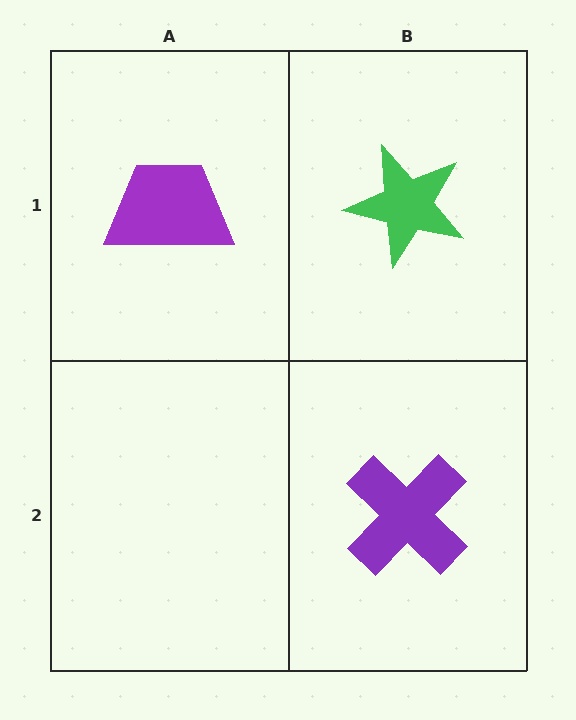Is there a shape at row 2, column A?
No, that cell is empty.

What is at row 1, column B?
A green star.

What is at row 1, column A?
A purple trapezoid.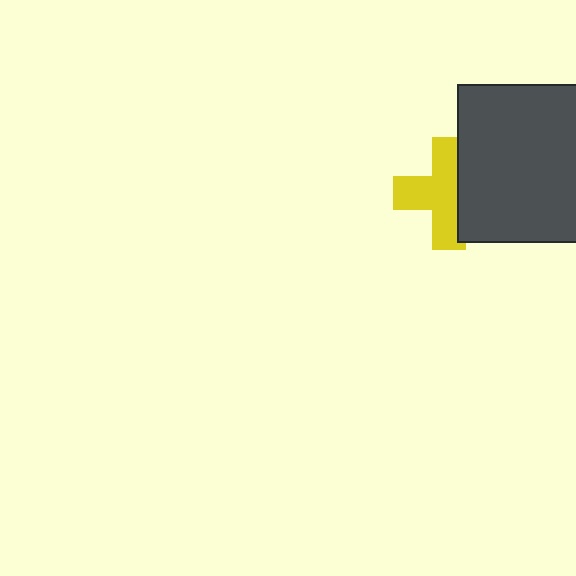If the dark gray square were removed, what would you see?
You would see the complete yellow cross.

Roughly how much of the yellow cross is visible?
Most of it is visible (roughly 66%).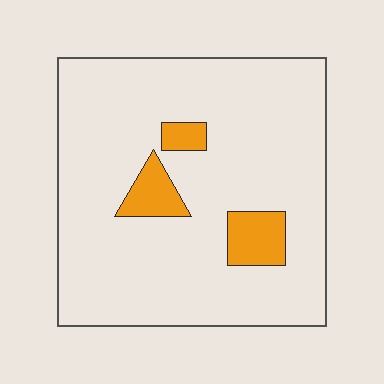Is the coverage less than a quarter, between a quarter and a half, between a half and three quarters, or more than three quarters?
Less than a quarter.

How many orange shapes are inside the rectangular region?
3.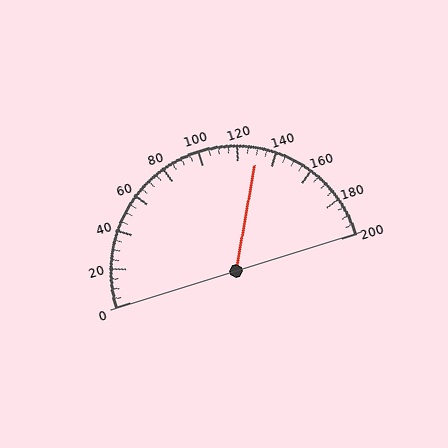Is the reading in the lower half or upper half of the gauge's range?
The reading is in the upper half of the range (0 to 200).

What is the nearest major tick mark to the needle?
The nearest major tick mark is 120.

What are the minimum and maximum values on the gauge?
The gauge ranges from 0 to 200.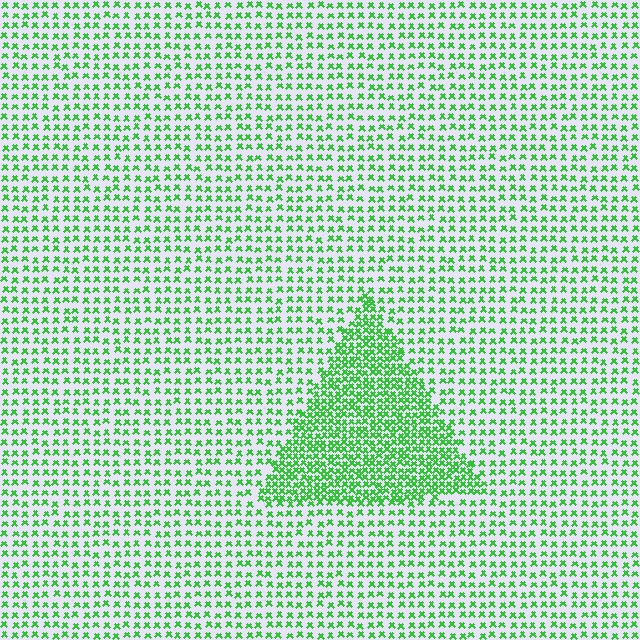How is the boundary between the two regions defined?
The boundary is defined by a change in element density (approximately 2.1x ratio). All elements are the same color, size, and shape.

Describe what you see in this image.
The image contains small green elements arranged at two different densities. A triangle-shaped region is visible where the elements are more densely packed than the surrounding area.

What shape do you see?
I see a triangle.